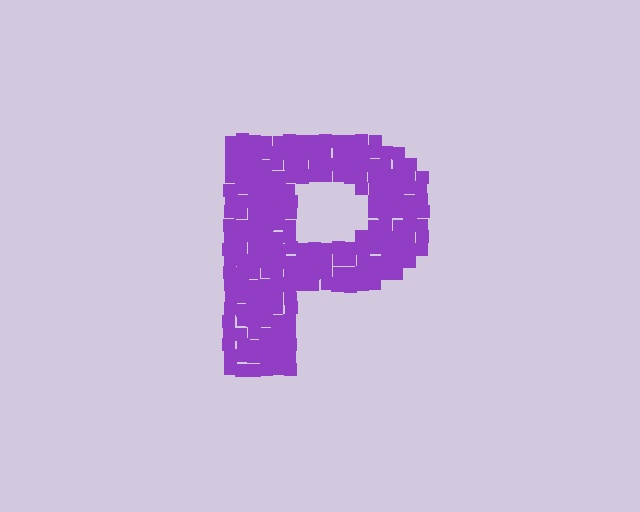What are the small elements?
The small elements are squares.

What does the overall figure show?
The overall figure shows the letter P.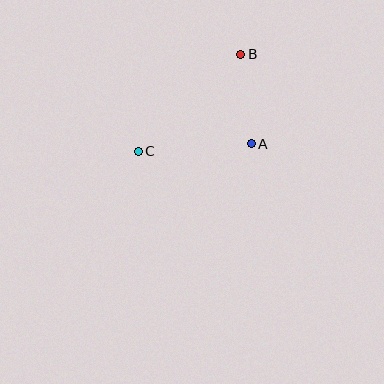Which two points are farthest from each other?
Points B and C are farthest from each other.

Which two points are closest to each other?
Points A and B are closest to each other.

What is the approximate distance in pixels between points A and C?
The distance between A and C is approximately 113 pixels.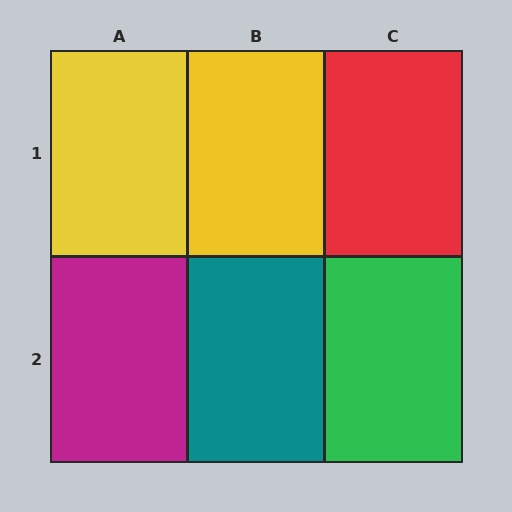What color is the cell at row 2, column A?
Magenta.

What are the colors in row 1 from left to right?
Yellow, yellow, red.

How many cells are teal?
1 cell is teal.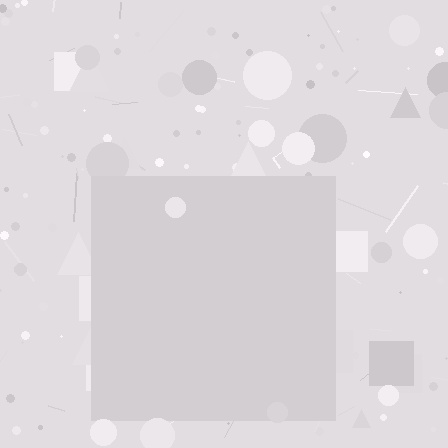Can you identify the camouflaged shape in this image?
The camouflaged shape is a square.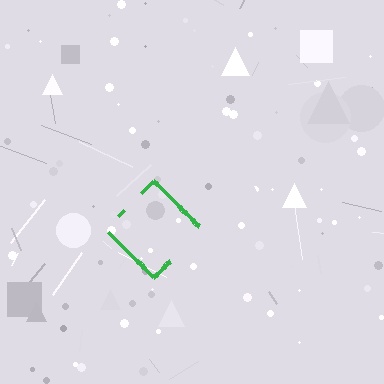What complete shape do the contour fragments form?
The contour fragments form a diamond.